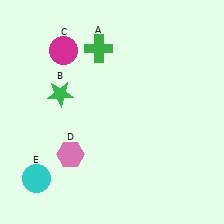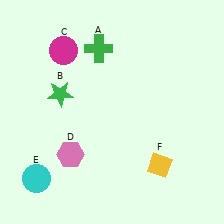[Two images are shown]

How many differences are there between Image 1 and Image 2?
There is 1 difference between the two images.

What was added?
A yellow diamond (F) was added in Image 2.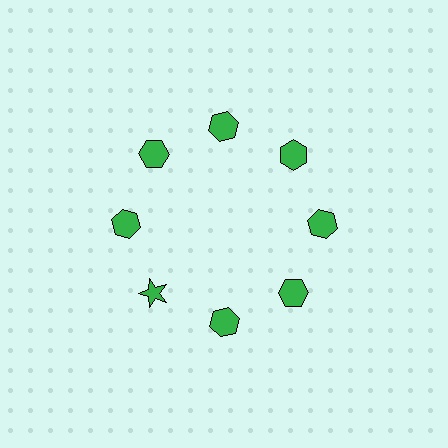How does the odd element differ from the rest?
It has a different shape: star instead of hexagon.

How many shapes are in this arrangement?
There are 8 shapes arranged in a ring pattern.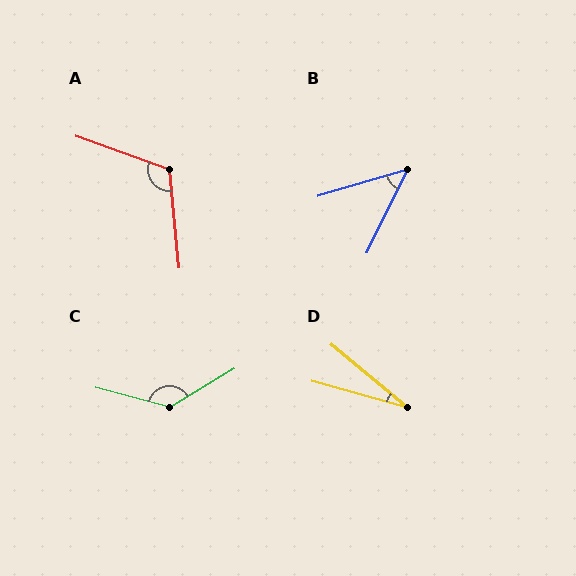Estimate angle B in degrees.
Approximately 47 degrees.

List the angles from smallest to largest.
D (24°), B (47°), A (115°), C (134°).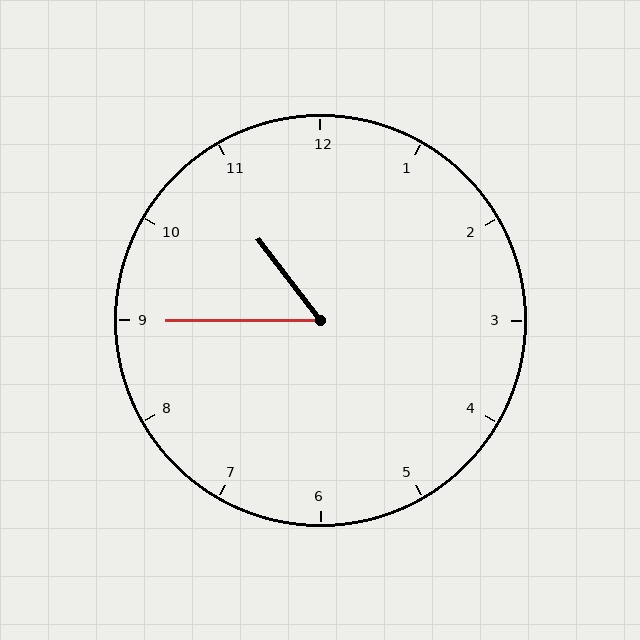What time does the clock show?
10:45.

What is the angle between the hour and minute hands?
Approximately 52 degrees.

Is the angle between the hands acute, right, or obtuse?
It is acute.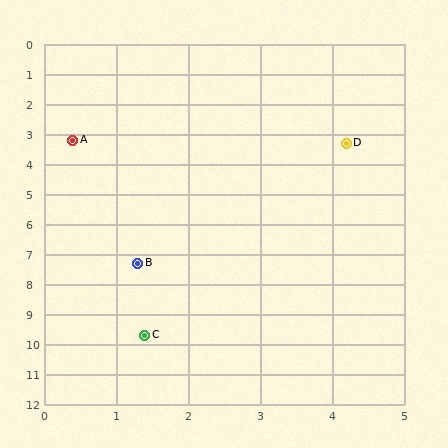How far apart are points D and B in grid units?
Points D and B are about 4.9 grid units apart.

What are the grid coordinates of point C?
Point C is at approximately (1.4, 9.7).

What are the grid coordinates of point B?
Point B is at approximately (1.3, 7.3).